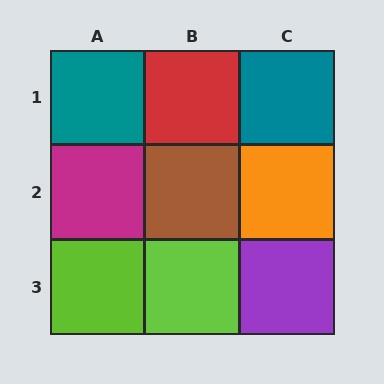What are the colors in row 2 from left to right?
Magenta, brown, orange.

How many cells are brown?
1 cell is brown.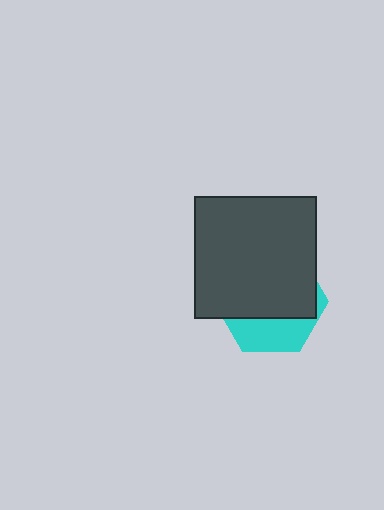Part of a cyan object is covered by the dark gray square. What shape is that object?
It is a hexagon.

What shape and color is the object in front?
The object in front is a dark gray square.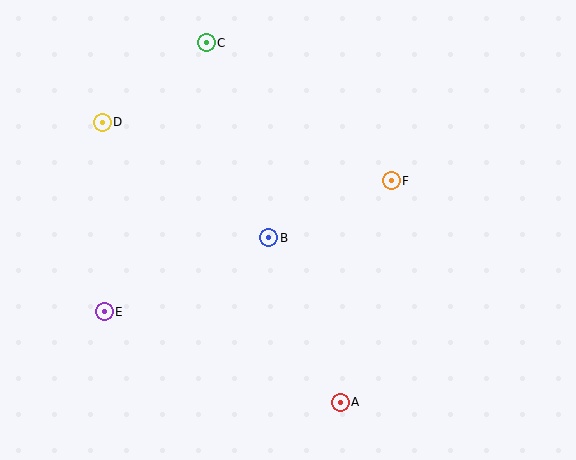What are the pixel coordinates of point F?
Point F is at (391, 181).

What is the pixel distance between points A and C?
The distance between A and C is 383 pixels.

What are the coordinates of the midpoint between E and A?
The midpoint between E and A is at (222, 357).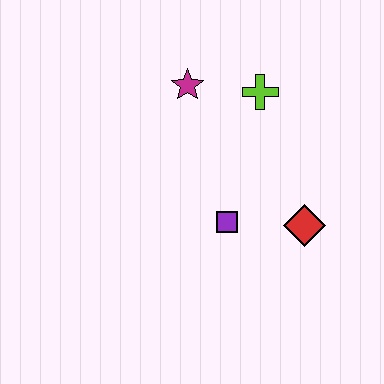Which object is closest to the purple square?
The red diamond is closest to the purple square.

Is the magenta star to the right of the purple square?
No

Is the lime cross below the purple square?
No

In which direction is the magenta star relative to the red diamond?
The magenta star is above the red diamond.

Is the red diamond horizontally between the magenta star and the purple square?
No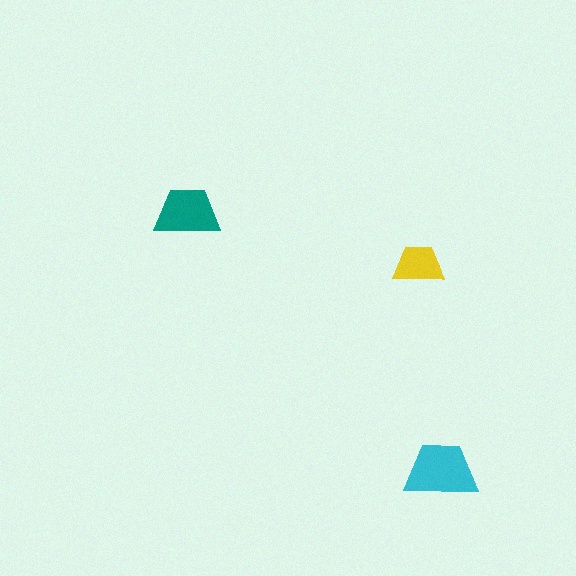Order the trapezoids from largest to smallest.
the cyan one, the teal one, the yellow one.